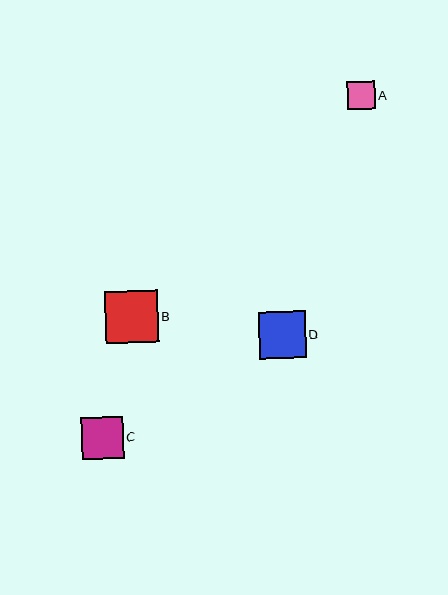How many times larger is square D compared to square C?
Square D is approximately 1.1 times the size of square C.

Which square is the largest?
Square B is the largest with a size of approximately 53 pixels.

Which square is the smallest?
Square A is the smallest with a size of approximately 28 pixels.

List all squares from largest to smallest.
From largest to smallest: B, D, C, A.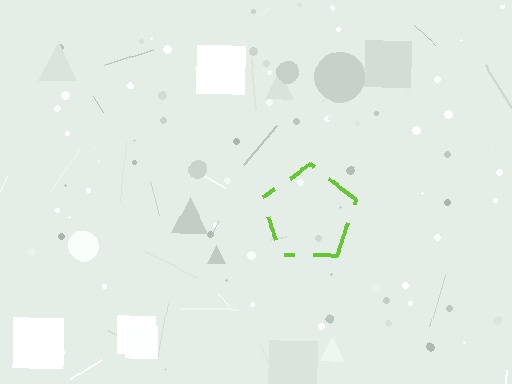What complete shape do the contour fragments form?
The contour fragments form a pentagon.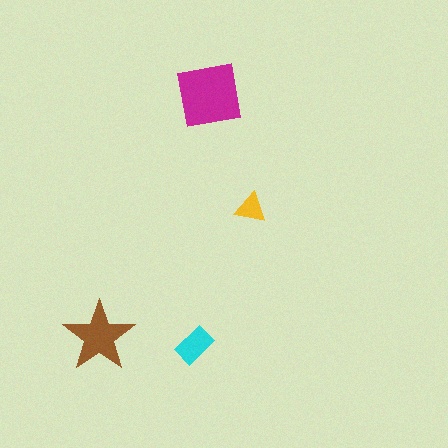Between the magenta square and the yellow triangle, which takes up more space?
The magenta square.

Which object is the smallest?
The yellow triangle.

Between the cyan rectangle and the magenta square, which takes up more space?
The magenta square.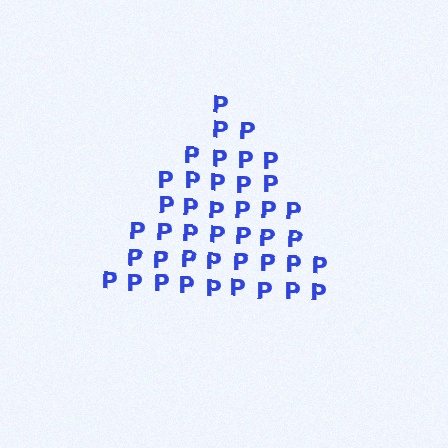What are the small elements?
The small elements are letter P's.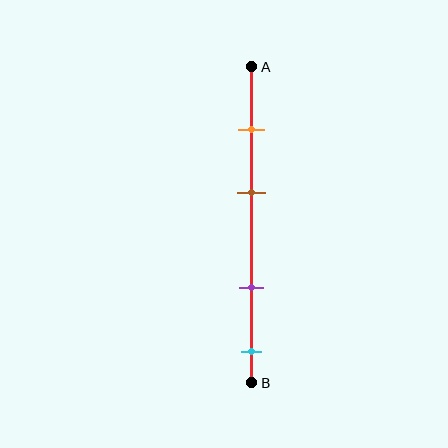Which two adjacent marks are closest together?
The orange and brown marks are the closest adjacent pair.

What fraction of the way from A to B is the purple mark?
The purple mark is approximately 70% (0.7) of the way from A to B.